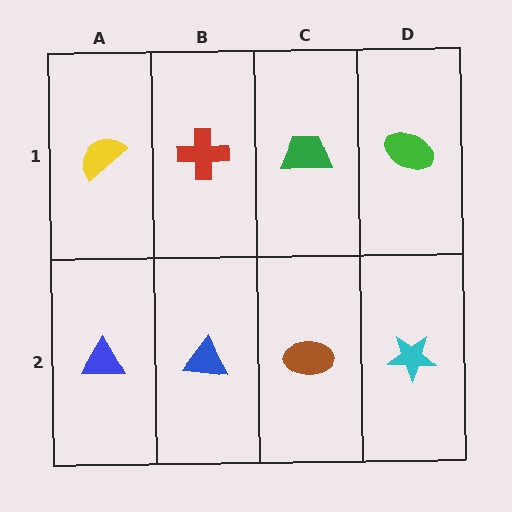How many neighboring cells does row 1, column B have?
3.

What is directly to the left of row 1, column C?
A red cross.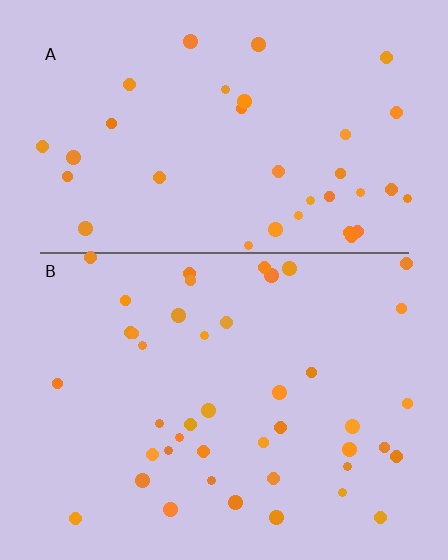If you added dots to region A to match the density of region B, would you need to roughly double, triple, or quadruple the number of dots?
Approximately double.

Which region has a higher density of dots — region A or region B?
B (the bottom).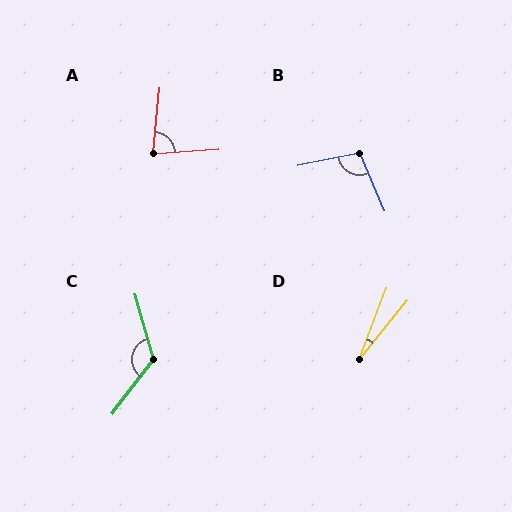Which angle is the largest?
C, at approximately 127 degrees.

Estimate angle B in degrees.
Approximately 101 degrees.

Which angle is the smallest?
D, at approximately 18 degrees.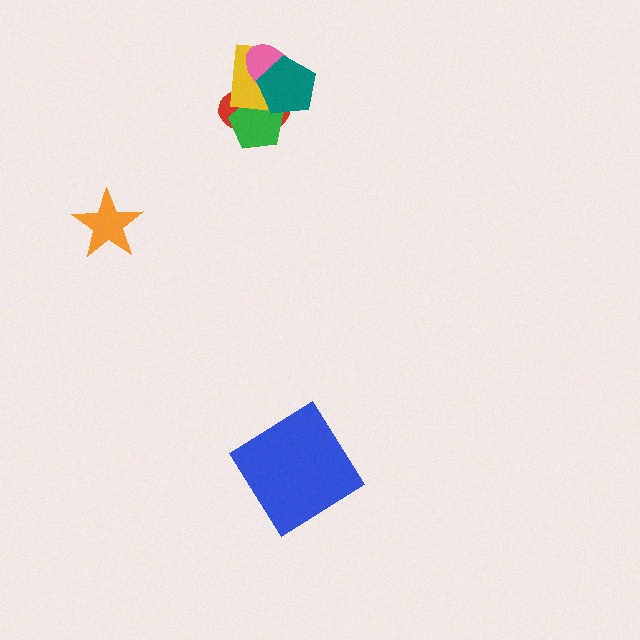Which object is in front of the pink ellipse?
The teal pentagon is in front of the pink ellipse.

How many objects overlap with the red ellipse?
4 objects overlap with the red ellipse.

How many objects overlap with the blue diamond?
0 objects overlap with the blue diamond.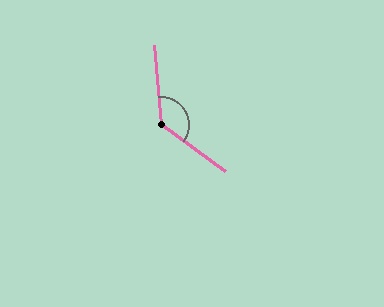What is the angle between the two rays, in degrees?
Approximately 131 degrees.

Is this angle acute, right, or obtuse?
It is obtuse.